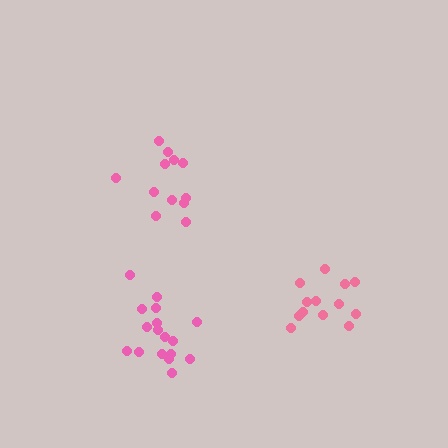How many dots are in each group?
Group 1: 12 dots, Group 2: 17 dots, Group 3: 13 dots (42 total).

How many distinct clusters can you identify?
There are 3 distinct clusters.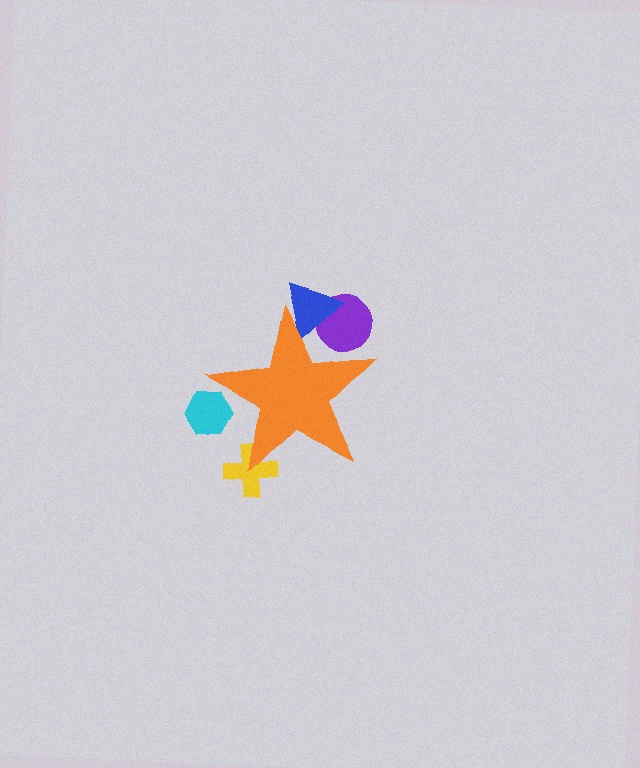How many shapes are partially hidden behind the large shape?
4 shapes are partially hidden.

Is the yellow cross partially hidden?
Yes, the yellow cross is partially hidden behind the orange star.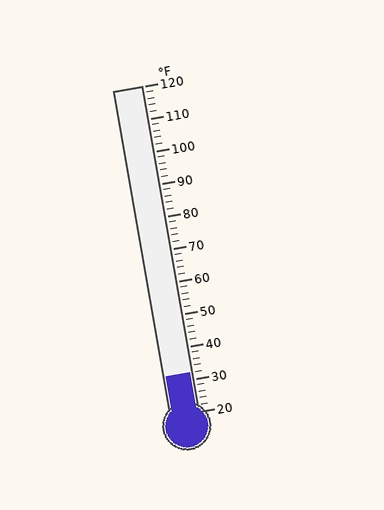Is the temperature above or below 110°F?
The temperature is below 110°F.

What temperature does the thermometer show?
The thermometer shows approximately 32°F.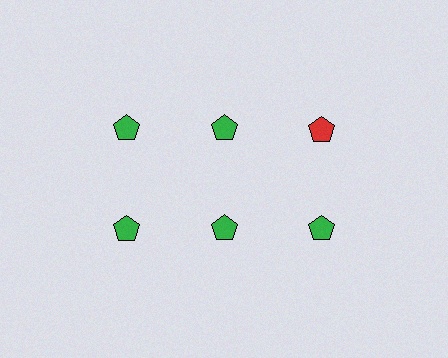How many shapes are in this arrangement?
There are 6 shapes arranged in a grid pattern.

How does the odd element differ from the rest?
It has a different color: red instead of green.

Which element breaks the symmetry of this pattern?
The red pentagon in the top row, center column breaks the symmetry. All other shapes are green pentagons.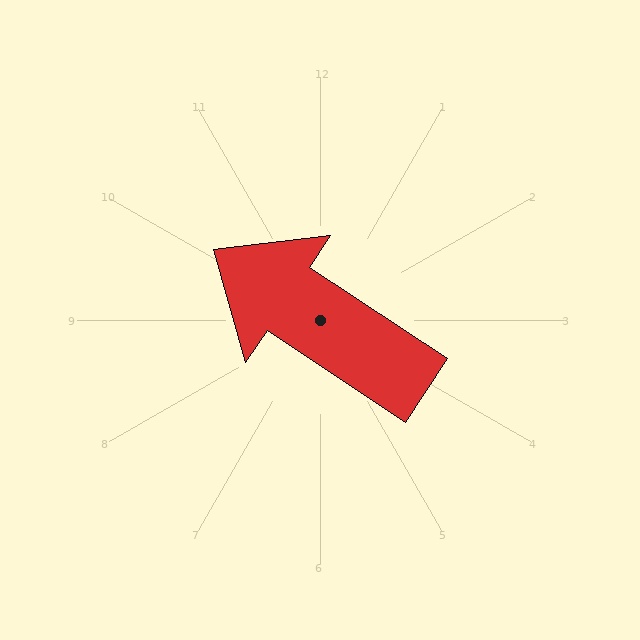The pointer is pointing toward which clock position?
Roughly 10 o'clock.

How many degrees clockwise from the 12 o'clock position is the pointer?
Approximately 303 degrees.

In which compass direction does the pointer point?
Northwest.